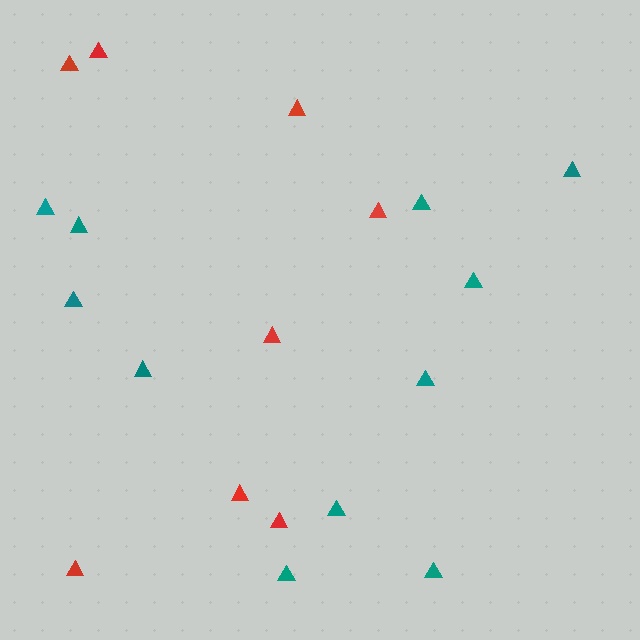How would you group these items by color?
There are 2 groups: one group of teal triangles (11) and one group of red triangles (8).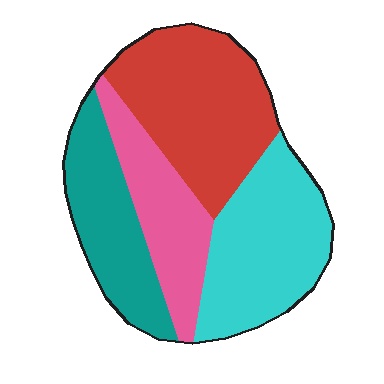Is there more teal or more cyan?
Cyan.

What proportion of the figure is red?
Red takes up about one third (1/3) of the figure.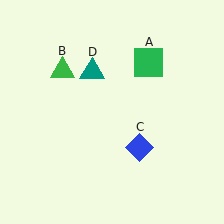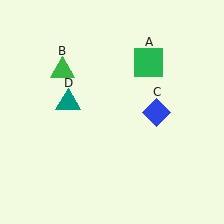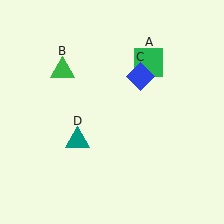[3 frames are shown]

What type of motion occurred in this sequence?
The blue diamond (object C), teal triangle (object D) rotated counterclockwise around the center of the scene.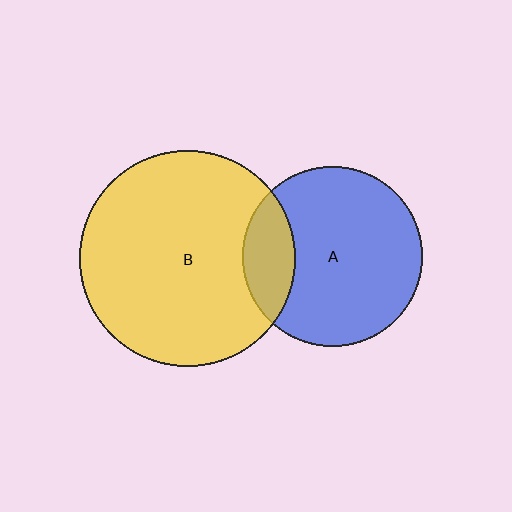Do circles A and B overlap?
Yes.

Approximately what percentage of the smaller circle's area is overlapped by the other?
Approximately 20%.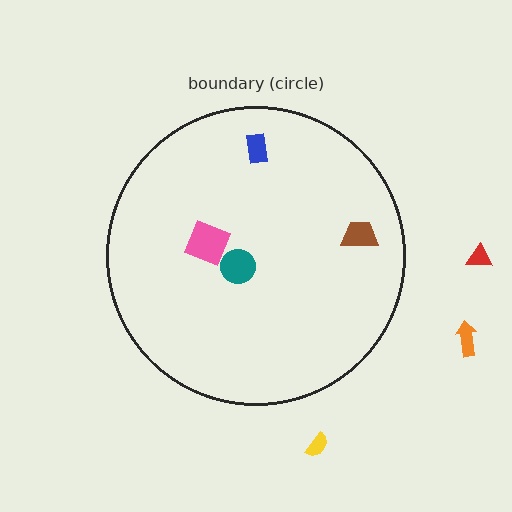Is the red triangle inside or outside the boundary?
Outside.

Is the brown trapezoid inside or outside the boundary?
Inside.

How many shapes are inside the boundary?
4 inside, 3 outside.